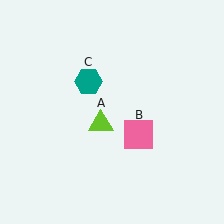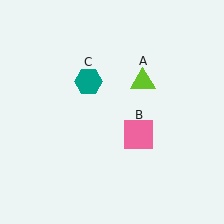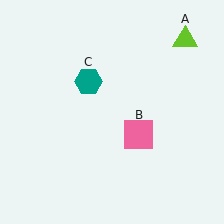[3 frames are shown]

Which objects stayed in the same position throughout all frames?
Pink square (object B) and teal hexagon (object C) remained stationary.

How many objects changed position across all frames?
1 object changed position: lime triangle (object A).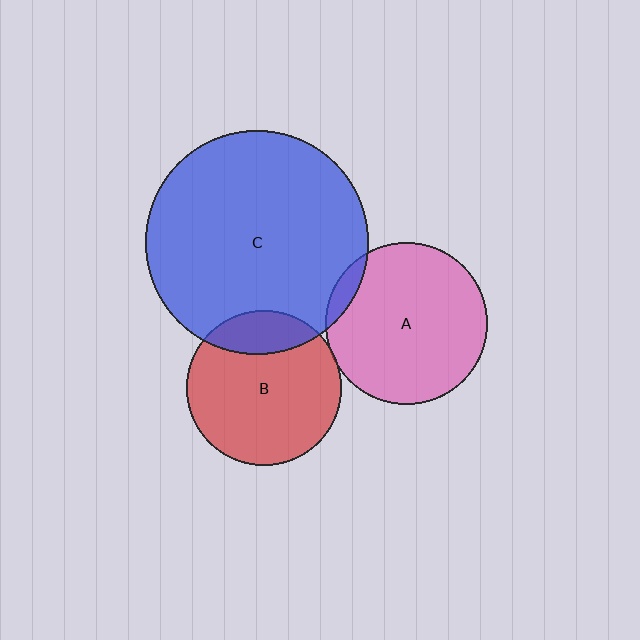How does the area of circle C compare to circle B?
Approximately 2.1 times.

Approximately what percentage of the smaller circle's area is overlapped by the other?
Approximately 20%.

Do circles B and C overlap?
Yes.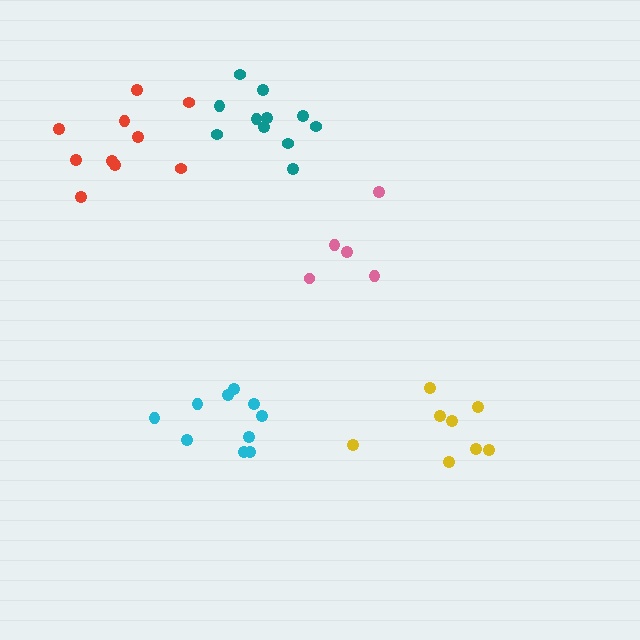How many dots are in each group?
Group 1: 10 dots, Group 2: 8 dots, Group 3: 10 dots, Group 4: 5 dots, Group 5: 11 dots (44 total).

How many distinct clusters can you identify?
There are 5 distinct clusters.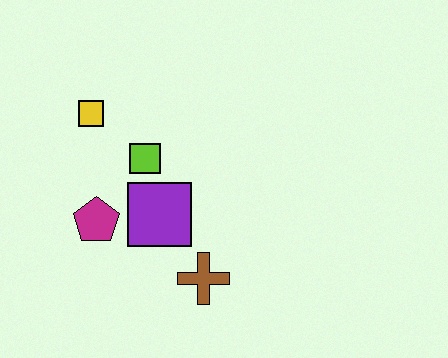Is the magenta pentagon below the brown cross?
No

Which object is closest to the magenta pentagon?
The purple square is closest to the magenta pentagon.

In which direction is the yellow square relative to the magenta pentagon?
The yellow square is above the magenta pentagon.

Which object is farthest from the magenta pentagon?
The brown cross is farthest from the magenta pentagon.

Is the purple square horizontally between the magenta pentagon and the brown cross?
Yes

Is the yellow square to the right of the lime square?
No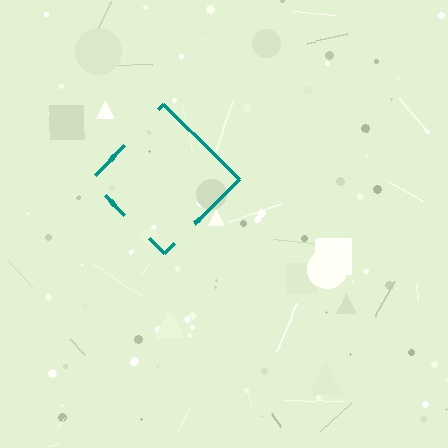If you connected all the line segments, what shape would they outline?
They would outline a diamond.